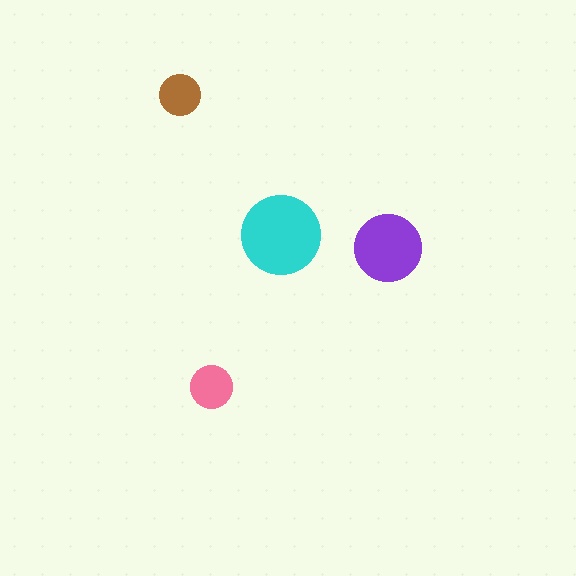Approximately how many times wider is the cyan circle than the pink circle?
About 2 times wider.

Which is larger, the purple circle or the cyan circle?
The cyan one.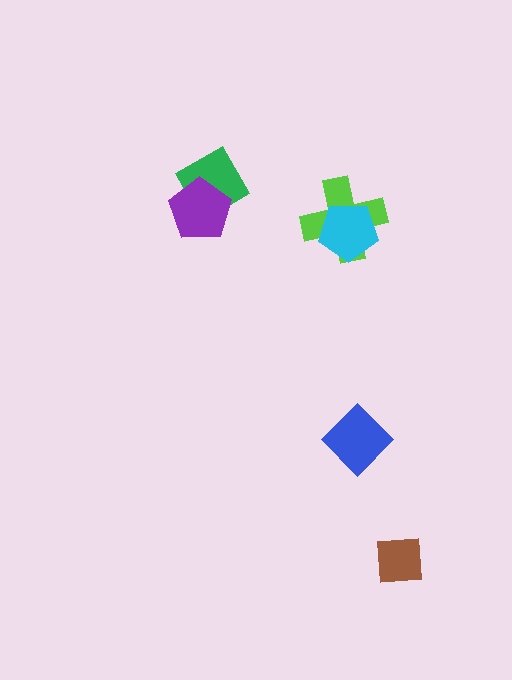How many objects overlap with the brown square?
0 objects overlap with the brown square.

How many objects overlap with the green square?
1 object overlaps with the green square.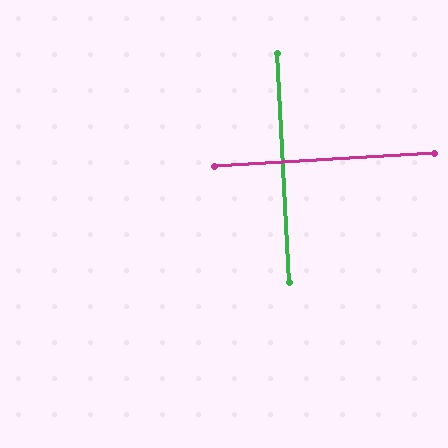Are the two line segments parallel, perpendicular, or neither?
Perpendicular — they meet at approximately 90°.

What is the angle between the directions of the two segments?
Approximately 90 degrees.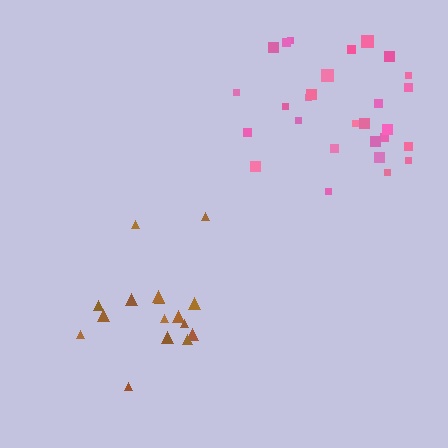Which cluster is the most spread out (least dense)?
Brown.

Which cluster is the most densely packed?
Pink.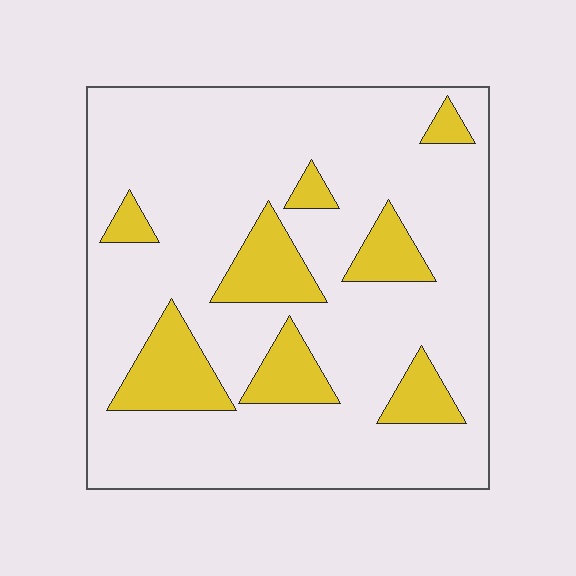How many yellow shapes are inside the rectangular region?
8.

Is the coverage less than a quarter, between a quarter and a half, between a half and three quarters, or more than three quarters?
Less than a quarter.